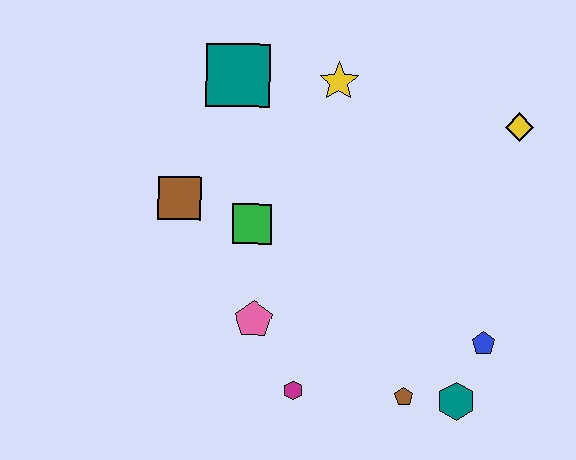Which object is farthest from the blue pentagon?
The teal square is farthest from the blue pentagon.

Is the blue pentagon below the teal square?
Yes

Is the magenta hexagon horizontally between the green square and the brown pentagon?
Yes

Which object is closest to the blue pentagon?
The teal hexagon is closest to the blue pentagon.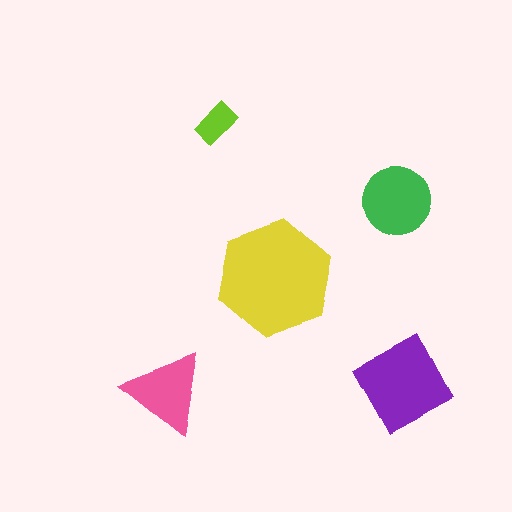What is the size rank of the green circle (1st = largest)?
3rd.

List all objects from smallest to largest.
The lime rectangle, the pink triangle, the green circle, the purple square, the yellow hexagon.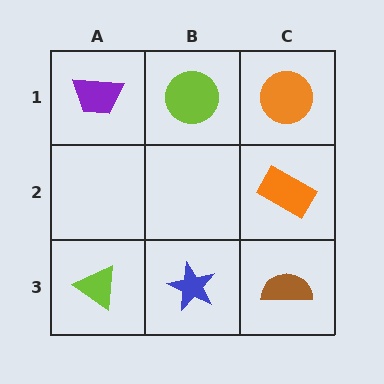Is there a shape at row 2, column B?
No, that cell is empty.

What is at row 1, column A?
A purple trapezoid.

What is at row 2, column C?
An orange rectangle.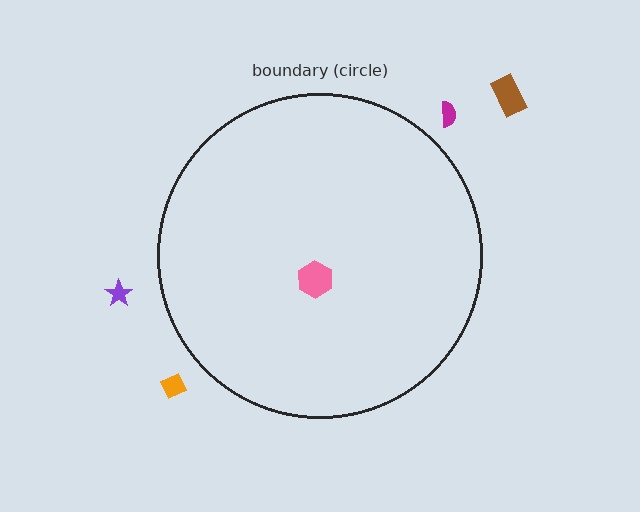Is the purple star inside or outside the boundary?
Outside.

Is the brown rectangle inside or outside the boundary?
Outside.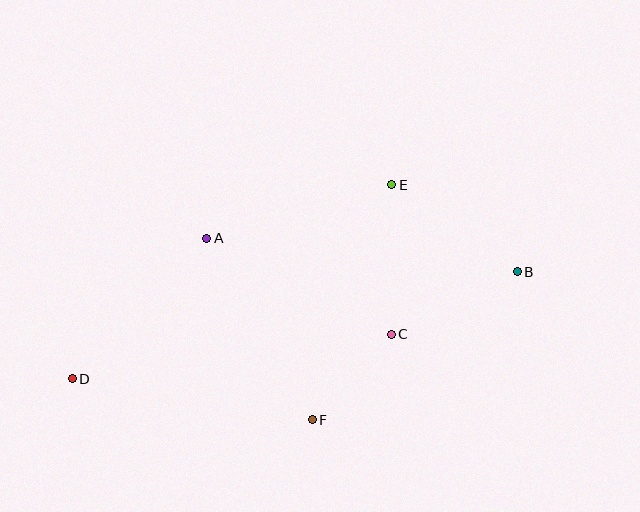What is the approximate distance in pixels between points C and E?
The distance between C and E is approximately 150 pixels.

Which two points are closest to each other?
Points C and F are closest to each other.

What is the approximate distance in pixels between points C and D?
The distance between C and D is approximately 322 pixels.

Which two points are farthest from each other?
Points B and D are farthest from each other.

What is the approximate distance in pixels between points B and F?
The distance between B and F is approximately 253 pixels.